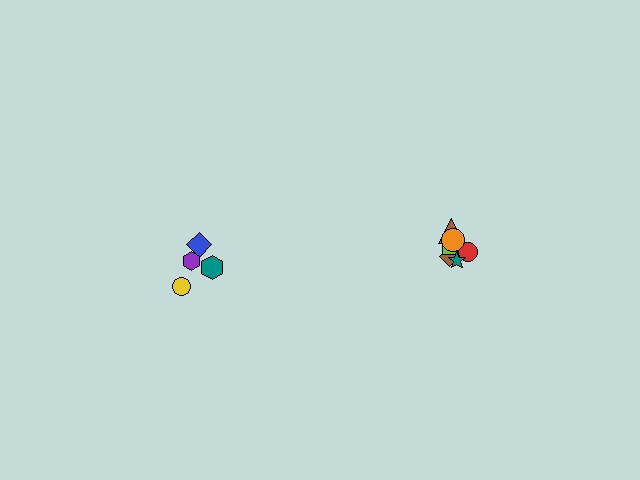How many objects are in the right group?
There are 6 objects.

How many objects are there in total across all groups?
There are 10 objects.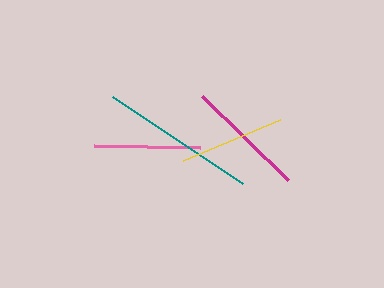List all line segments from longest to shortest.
From longest to shortest: teal, magenta, pink, yellow.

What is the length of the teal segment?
The teal segment is approximately 156 pixels long.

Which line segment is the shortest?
The yellow line is the shortest at approximately 105 pixels.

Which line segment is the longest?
The teal line is the longest at approximately 156 pixels.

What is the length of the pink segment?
The pink segment is approximately 105 pixels long.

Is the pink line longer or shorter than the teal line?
The teal line is longer than the pink line.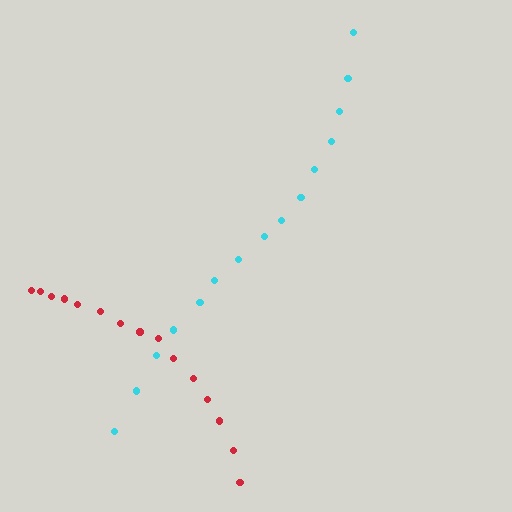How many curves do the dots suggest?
There are 2 distinct paths.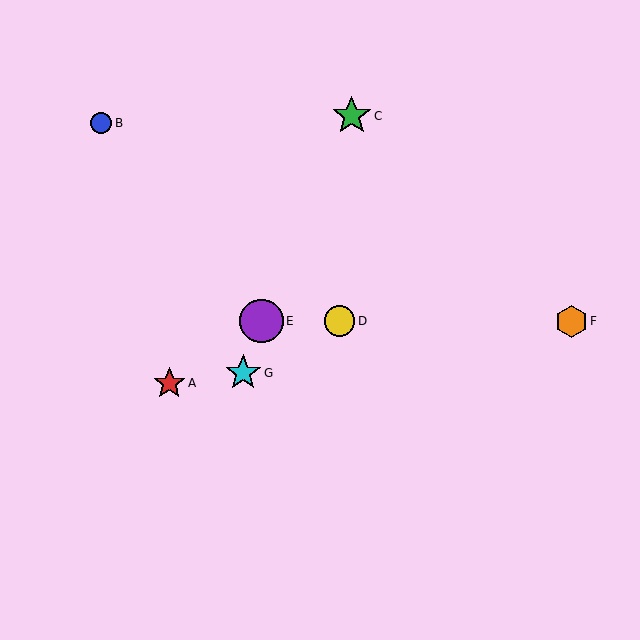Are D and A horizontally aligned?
No, D is at y≈321 and A is at y≈383.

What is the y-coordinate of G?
Object G is at y≈373.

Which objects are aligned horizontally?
Objects D, E, F are aligned horizontally.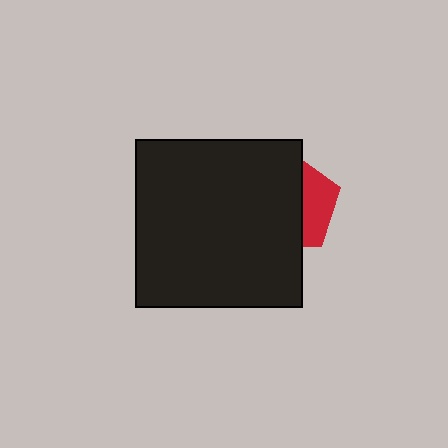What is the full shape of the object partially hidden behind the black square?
The partially hidden object is a red pentagon.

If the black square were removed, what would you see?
You would see the complete red pentagon.